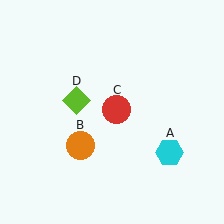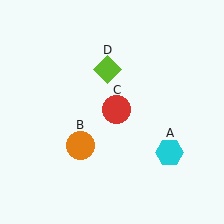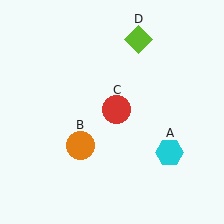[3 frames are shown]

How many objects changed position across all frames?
1 object changed position: lime diamond (object D).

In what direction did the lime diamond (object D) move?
The lime diamond (object D) moved up and to the right.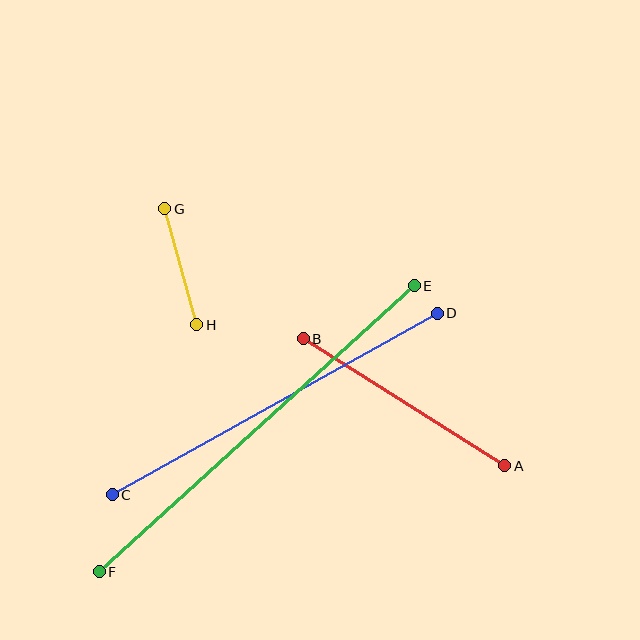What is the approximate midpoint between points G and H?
The midpoint is at approximately (181, 267) pixels.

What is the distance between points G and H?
The distance is approximately 121 pixels.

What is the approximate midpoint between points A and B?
The midpoint is at approximately (404, 402) pixels.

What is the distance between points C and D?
The distance is approximately 373 pixels.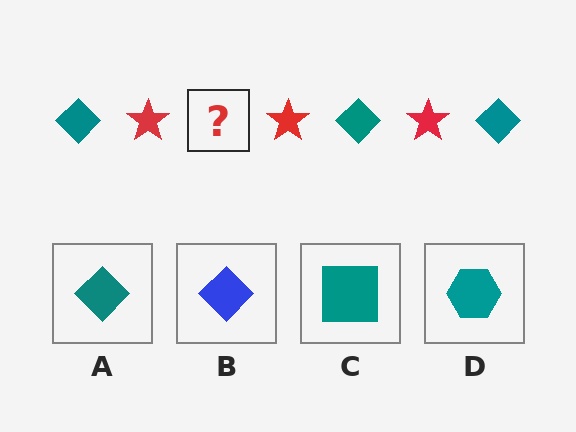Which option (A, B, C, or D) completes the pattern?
A.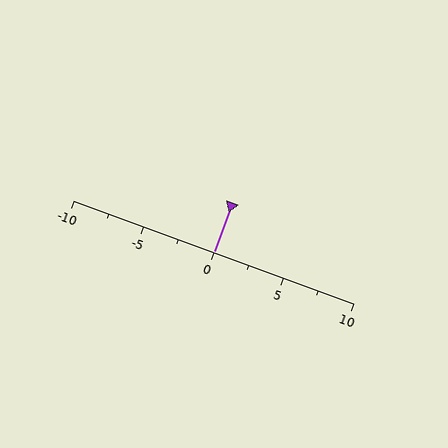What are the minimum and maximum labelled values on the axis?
The axis runs from -10 to 10.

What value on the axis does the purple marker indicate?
The marker indicates approximately 0.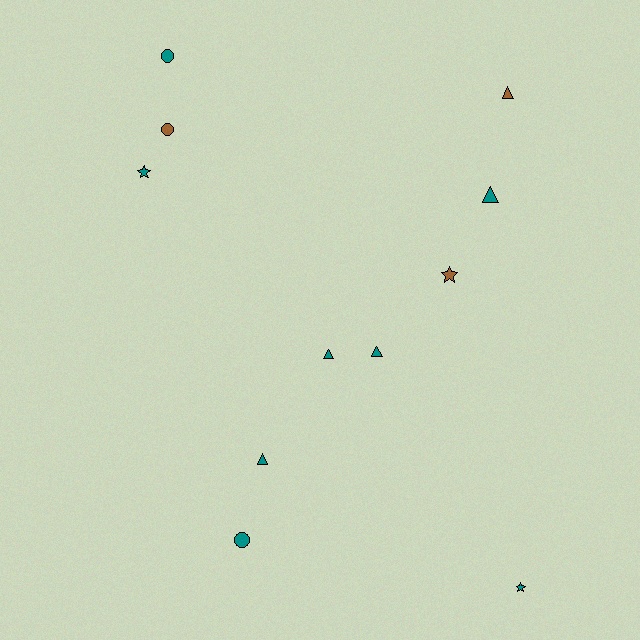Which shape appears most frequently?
Triangle, with 5 objects.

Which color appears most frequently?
Teal, with 8 objects.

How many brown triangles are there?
There is 1 brown triangle.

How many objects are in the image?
There are 11 objects.